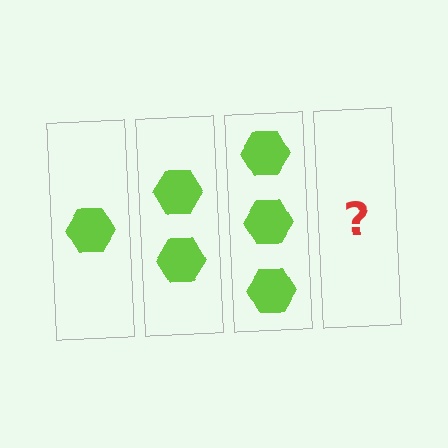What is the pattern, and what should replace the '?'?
The pattern is that each step adds one more hexagon. The '?' should be 4 hexagons.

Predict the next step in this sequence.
The next step is 4 hexagons.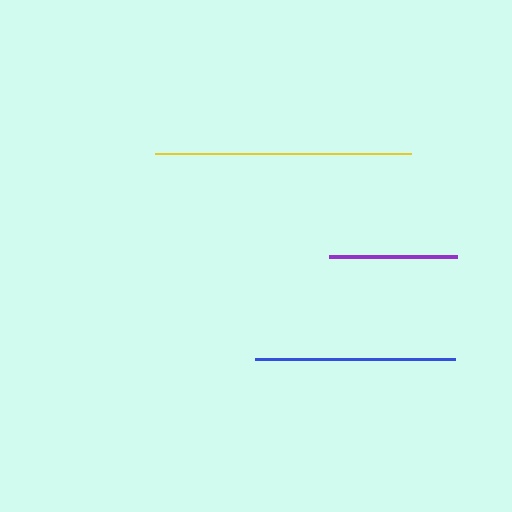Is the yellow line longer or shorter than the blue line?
The yellow line is longer than the blue line.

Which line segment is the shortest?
The purple line is the shortest at approximately 128 pixels.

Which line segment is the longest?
The yellow line is the longest at approximately 256 pixels.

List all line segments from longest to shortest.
From longest to shortest: yellow, blue, purple.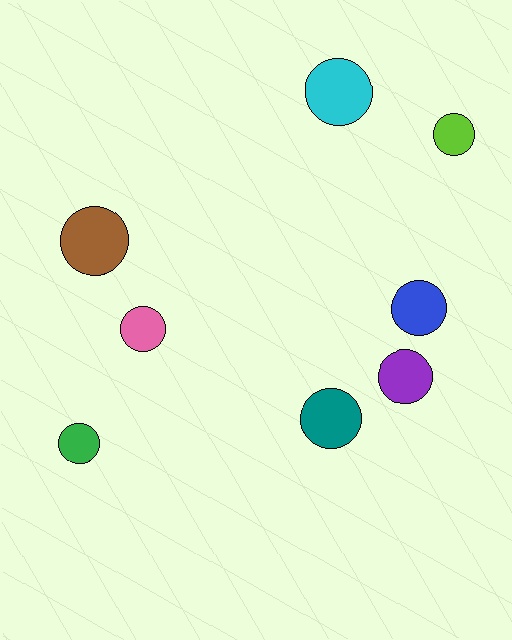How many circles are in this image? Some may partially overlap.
There are 8 circles.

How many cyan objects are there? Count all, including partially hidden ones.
There is 1 cyan object.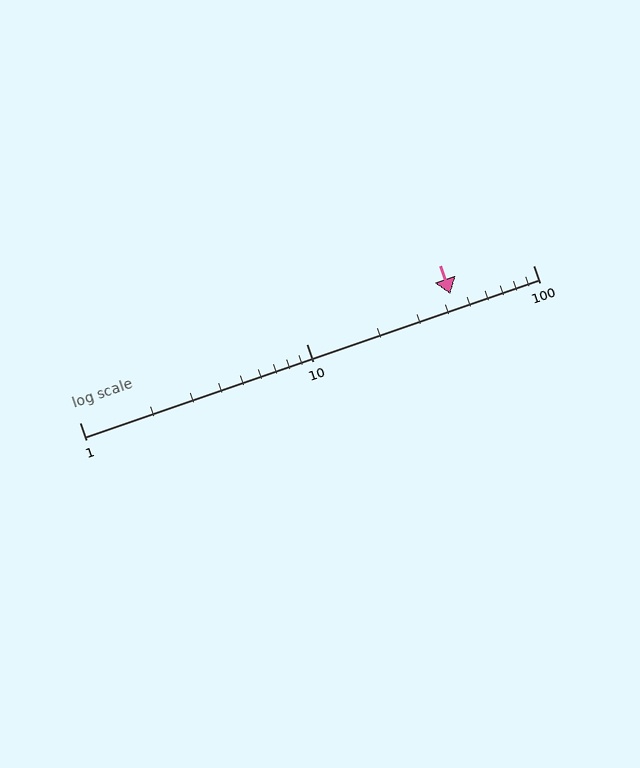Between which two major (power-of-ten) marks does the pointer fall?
The pointer is between 10 and 100.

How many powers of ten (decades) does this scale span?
The scale spans 2 decades, from 1 to 100.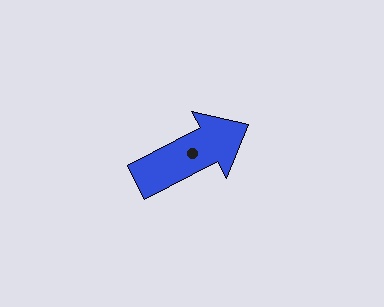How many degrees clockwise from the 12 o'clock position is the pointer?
Approximately 63 degrees.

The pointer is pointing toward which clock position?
Roughly 2 o'clock.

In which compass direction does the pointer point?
Northeast.